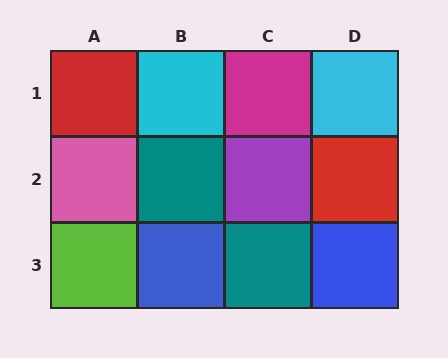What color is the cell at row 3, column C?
Teal.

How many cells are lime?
1 cell is lime.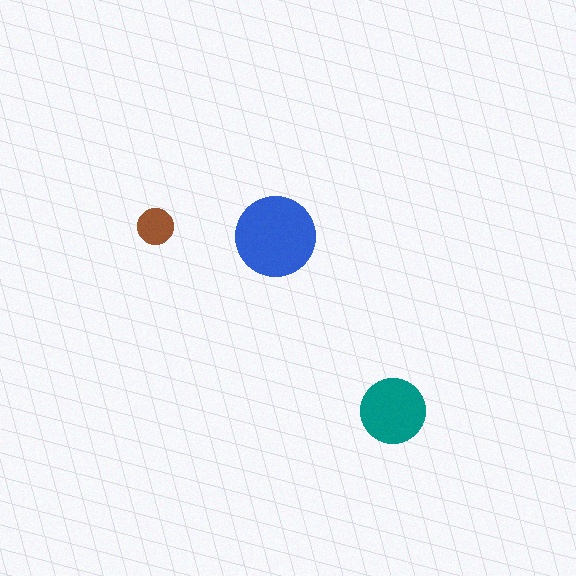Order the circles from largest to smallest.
the blue one, the teal one, the brown one.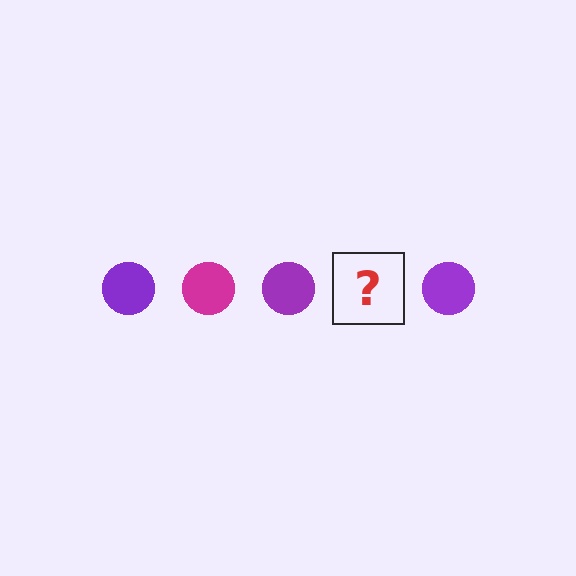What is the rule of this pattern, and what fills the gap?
The rule is that the pattern cycles through purple, magenta circles. The gap should be filled with a magenta circle.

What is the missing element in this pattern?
The missing element is a magenta circle.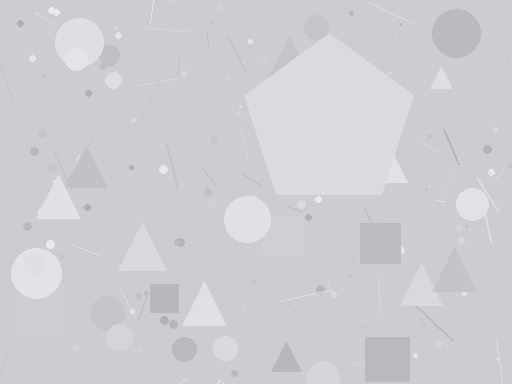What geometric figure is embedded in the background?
A pentagon is embedded in the background.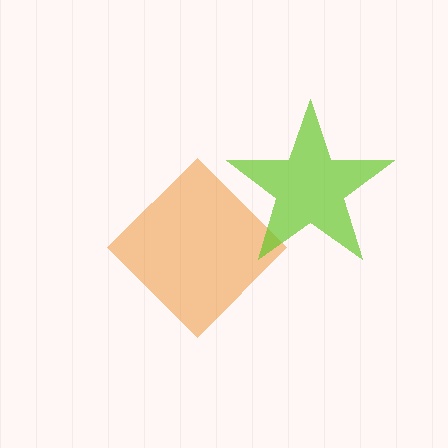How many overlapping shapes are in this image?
There are 2 overlapping shapes in the image.